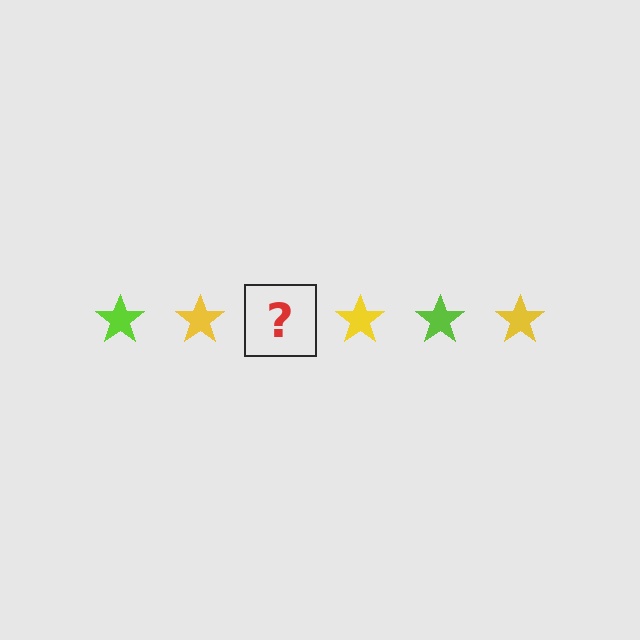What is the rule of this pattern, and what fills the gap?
The rule is that the pattern cycles through lime, yellow stars. The gap should be filled with a lime star.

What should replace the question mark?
The question mark should be replaced with a lime star.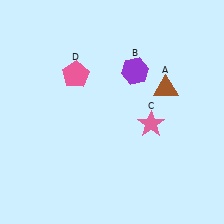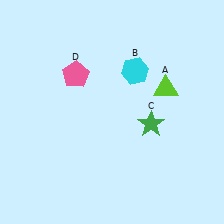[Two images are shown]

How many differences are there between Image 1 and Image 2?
There are 3 differences between the two images.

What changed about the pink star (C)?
In Image 1, C is pink. In Image 2, it changed to green.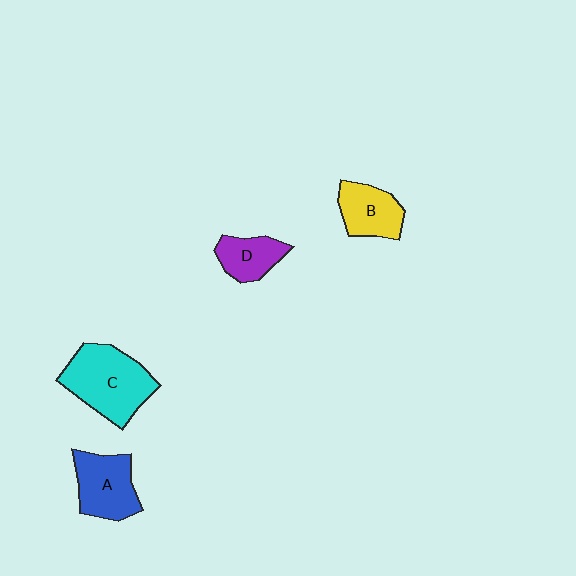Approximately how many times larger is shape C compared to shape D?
Approximately 2.1 times.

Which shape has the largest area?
Shape C (cyan).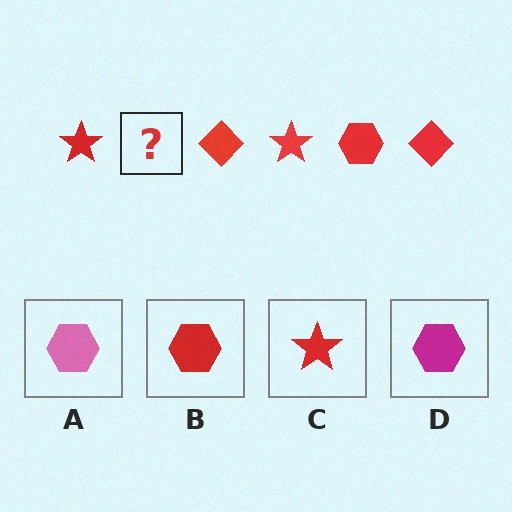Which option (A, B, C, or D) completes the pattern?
B.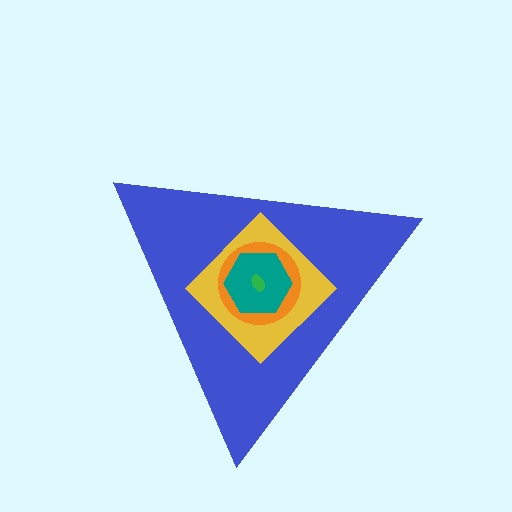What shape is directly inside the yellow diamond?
The orange circle.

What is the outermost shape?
The blue triangle.